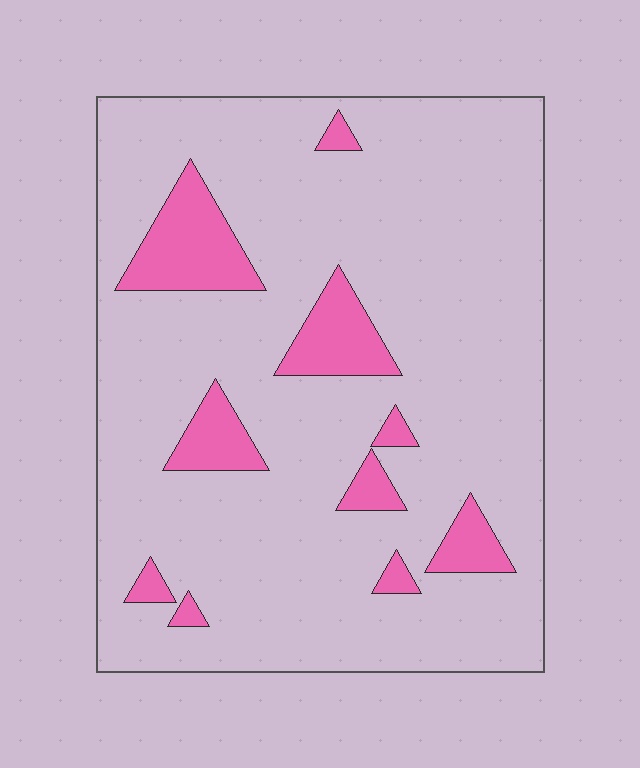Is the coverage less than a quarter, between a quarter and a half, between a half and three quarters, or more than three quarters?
Less than a quarter.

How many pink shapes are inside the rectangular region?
10.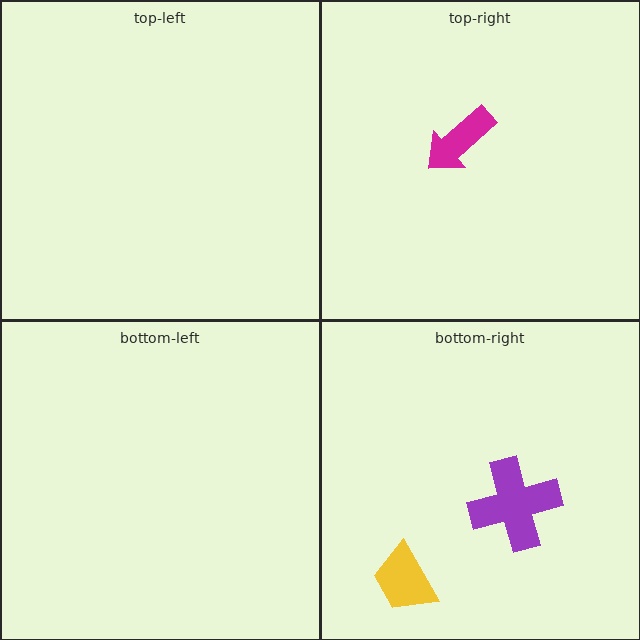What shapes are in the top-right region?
The magenta arrow.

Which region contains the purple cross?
The bottom-right region.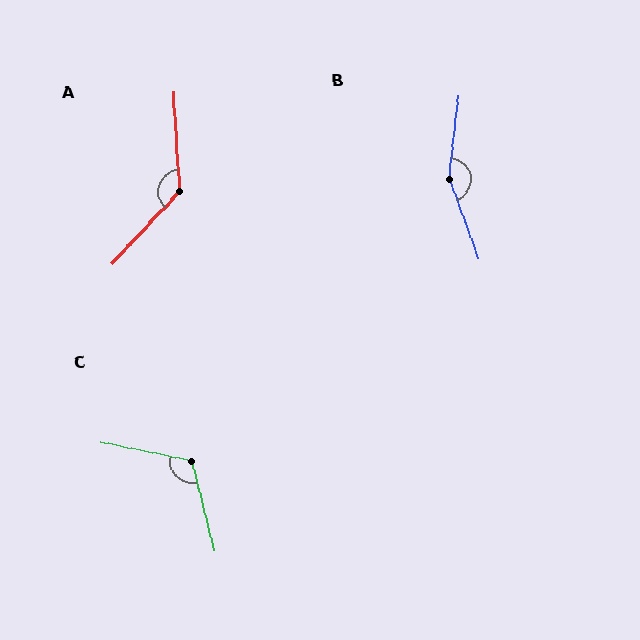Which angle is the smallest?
C, at approximately 116 degrees.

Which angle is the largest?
B, at approximately 153 degrees.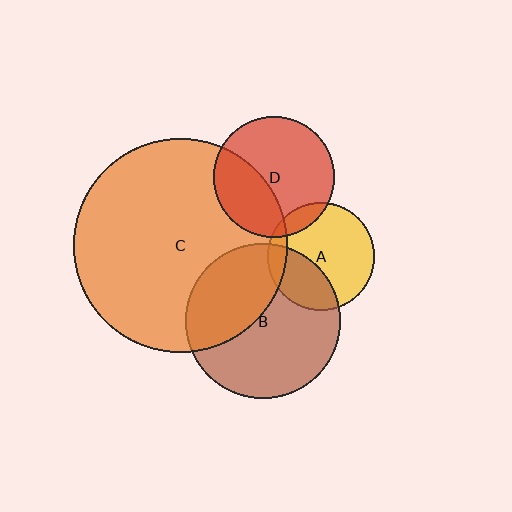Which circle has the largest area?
Circle C (orange).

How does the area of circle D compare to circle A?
Approximately 1.3 times.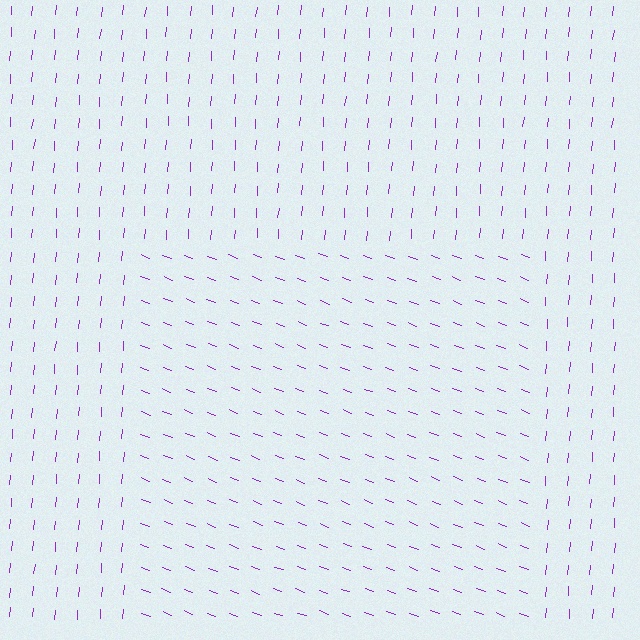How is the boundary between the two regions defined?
The boundary is defined purely by a change in line orientation (approximately 74 degrees difference). All lines are the same color and thickness.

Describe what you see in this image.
The image is filled with small purple line segments. A rectangle region in the image has lines oriented differently from the surrounding lines, creating a visible texture boundary.